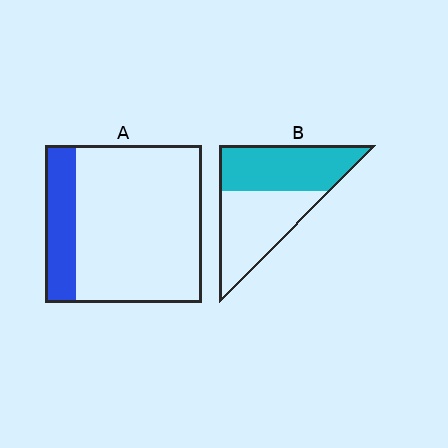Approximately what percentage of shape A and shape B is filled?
A is approximately 20% and B is approximately 50%.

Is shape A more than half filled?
No.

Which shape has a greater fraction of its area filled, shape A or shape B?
Shape B.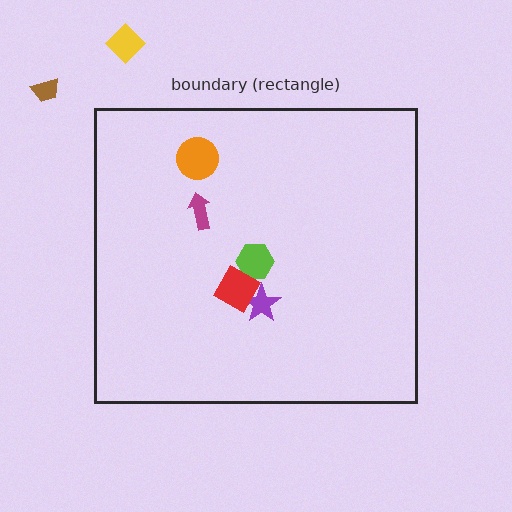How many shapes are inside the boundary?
5 inside, 2 outside.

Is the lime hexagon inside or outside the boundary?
Inside.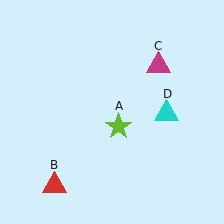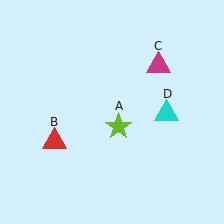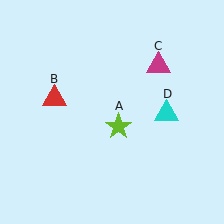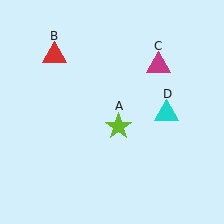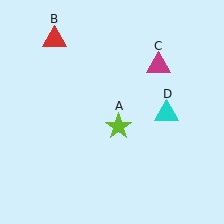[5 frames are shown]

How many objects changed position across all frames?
1 object changed position: red triangle (object B).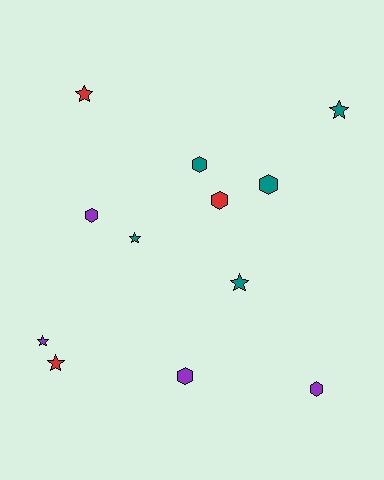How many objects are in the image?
There are 12 objects.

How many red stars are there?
There are 2 red stars.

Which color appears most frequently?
Teal, with 5 objects.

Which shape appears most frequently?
Hexagon, with 6 objects.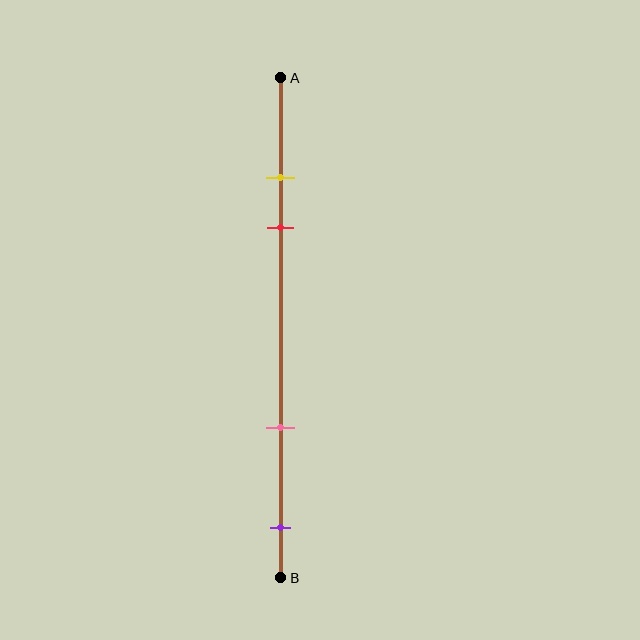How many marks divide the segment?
There are 4 marks dividing the segment.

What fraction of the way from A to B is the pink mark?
The pink mark is approximately 70% (0.7) of the way from A to B.